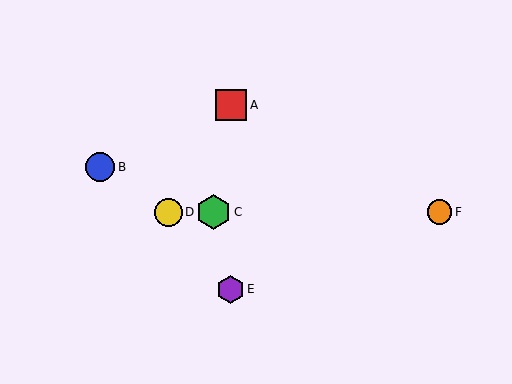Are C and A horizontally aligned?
No, C is at y≈212 and A is at y≈105.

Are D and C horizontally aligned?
Yes, both are at y≈212.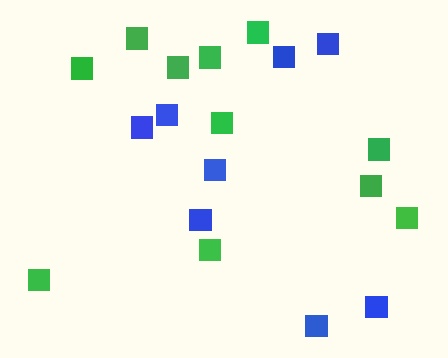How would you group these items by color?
There are 2 groups: one group of green squares (11) and one group of blue squares (8).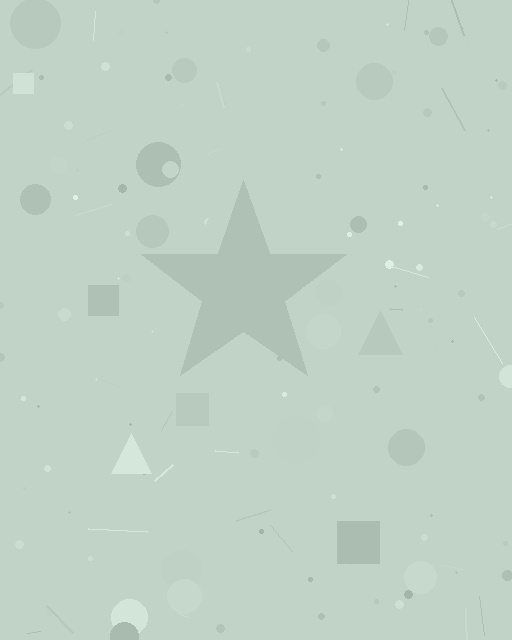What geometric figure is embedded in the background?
A star is embedded in the background.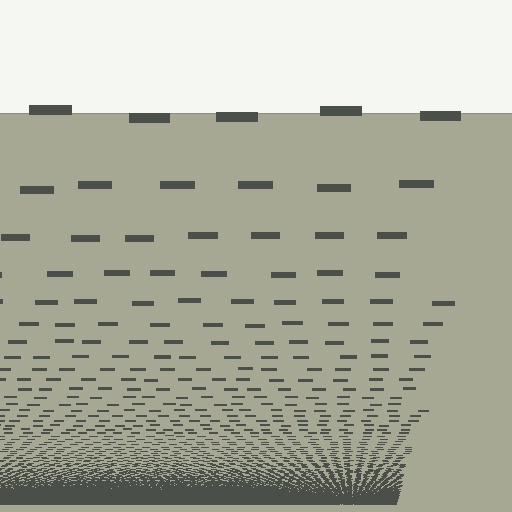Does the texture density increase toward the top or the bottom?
Density increases toward the bottom.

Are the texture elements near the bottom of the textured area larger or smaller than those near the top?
Smaller. The gradient is inverted — elements near the bottom are smaller and denser.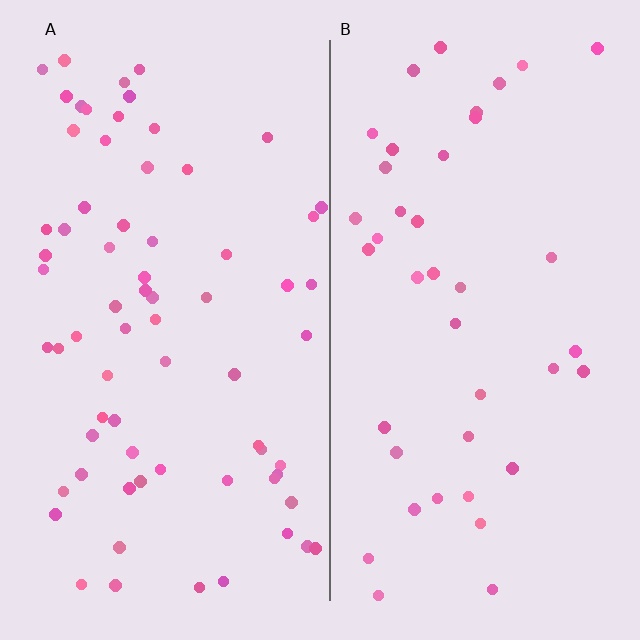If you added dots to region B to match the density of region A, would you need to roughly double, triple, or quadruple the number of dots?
Approximately double.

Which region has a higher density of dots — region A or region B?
A (the left).